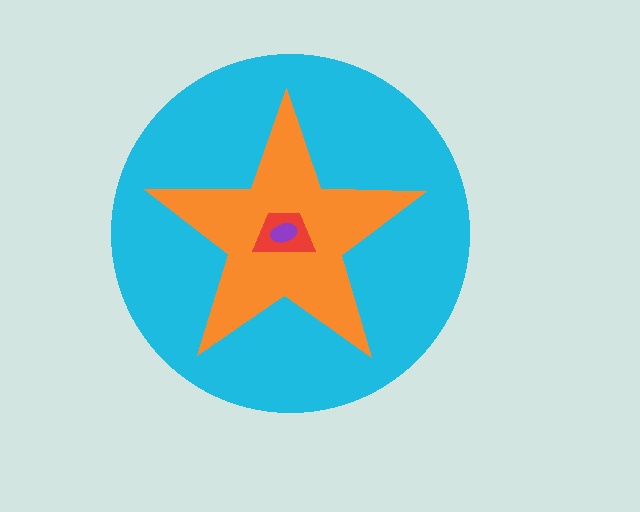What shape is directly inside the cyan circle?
The orange star.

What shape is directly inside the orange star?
The red trapezoid.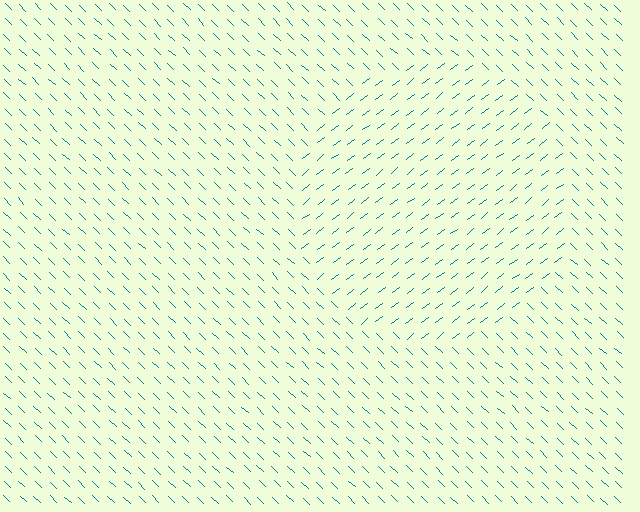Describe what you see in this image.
The image is filled with small teal line segments. A circle region in the image has lines oriented differently from the surrounding lines, creating a visible texture boundary.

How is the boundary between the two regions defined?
The boundary is defined purely by a change in line orientation (approximately 81 degrees difference). All lines are the same color and thickness.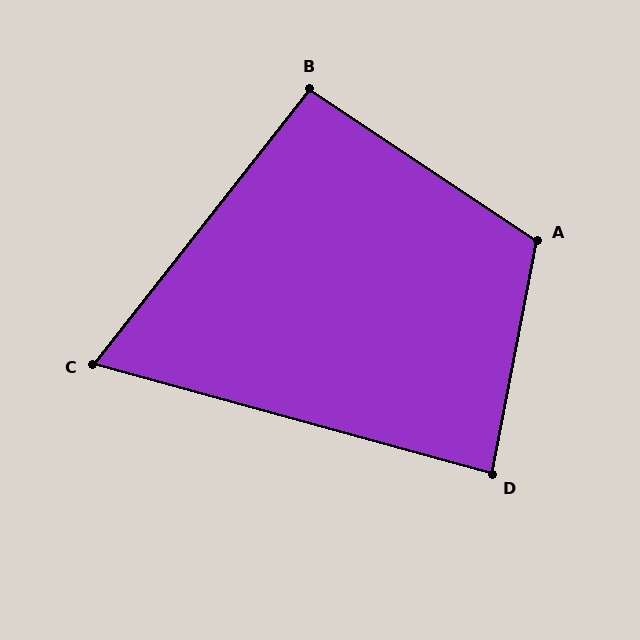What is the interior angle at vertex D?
Approximately 85 degrees (approximately right).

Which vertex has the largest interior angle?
A, at approximately 113 degrees.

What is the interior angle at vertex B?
Approximately 95 degrees (approximately right).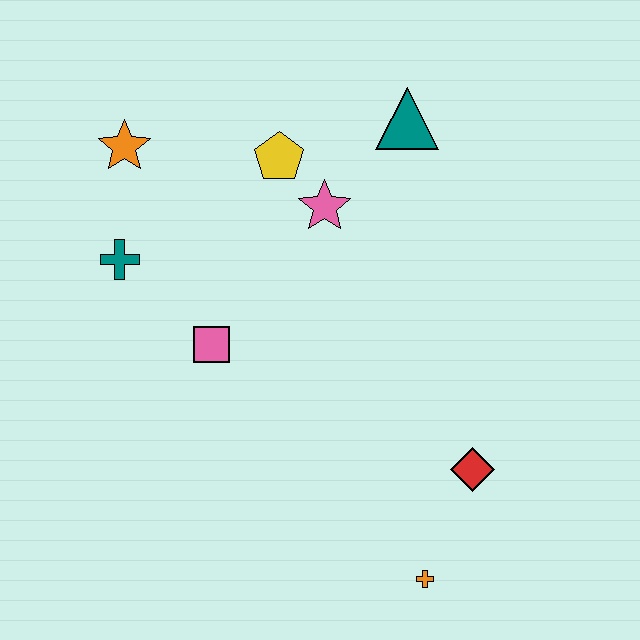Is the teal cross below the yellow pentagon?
Yes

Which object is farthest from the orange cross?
The orange star is farthest from the orange cross.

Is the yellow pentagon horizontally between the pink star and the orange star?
Yes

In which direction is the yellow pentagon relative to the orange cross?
The yellow pentagon is above the orange cross.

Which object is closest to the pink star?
The yellow pentagon is closest to the pink star.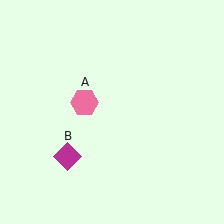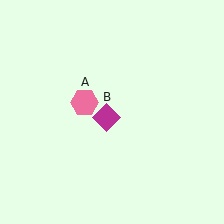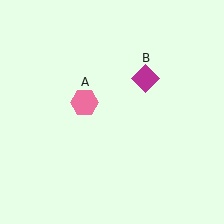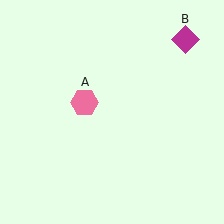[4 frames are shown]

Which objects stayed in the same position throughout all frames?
Pink hexagon (object A) remained stationary.